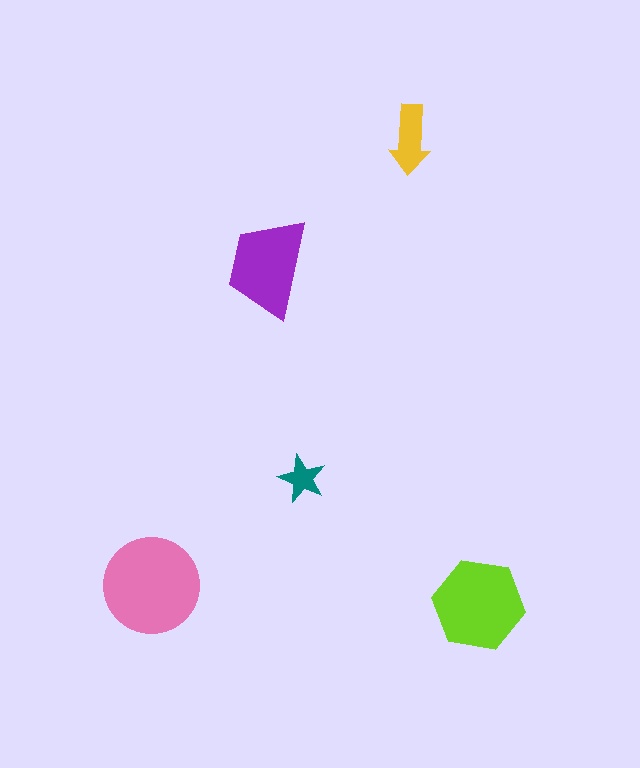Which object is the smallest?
The teal star.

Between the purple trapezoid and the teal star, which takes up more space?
The purple trapezoid.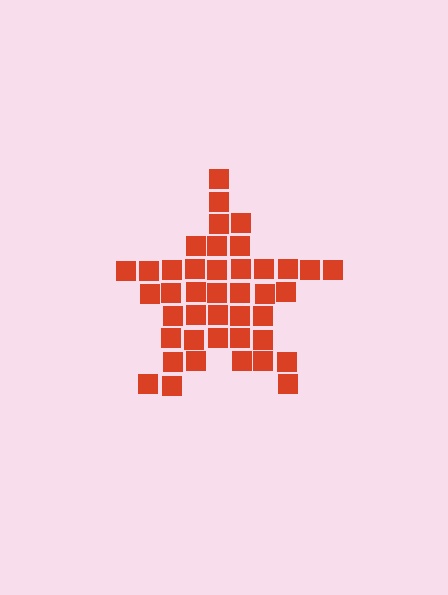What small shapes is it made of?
It is made of small squares.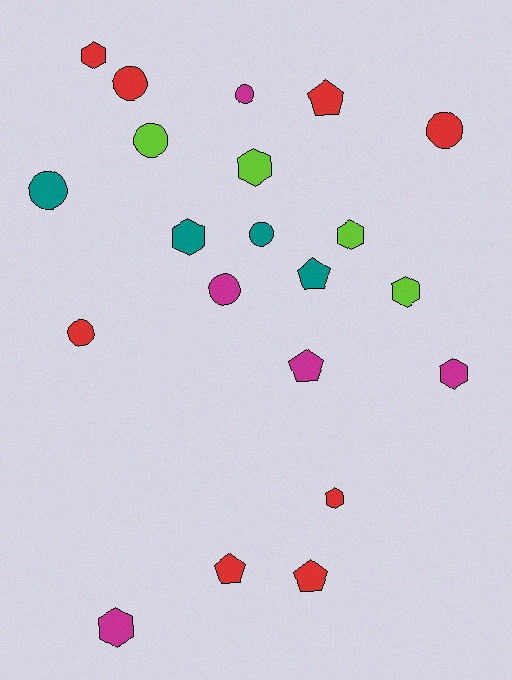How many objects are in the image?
There are 21 objects.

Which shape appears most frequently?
Circle, with 8 objects.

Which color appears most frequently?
Red, with 8 objects.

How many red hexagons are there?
There are 2 red hexagons.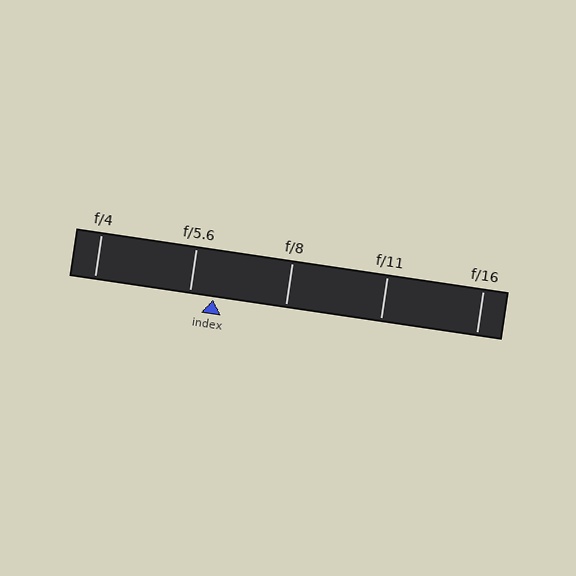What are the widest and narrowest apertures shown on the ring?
The widest aperture shown is f/4 and the narrowest is f/16.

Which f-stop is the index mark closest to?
The index mark is closest to f/5.6.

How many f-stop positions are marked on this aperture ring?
There are 5 f-stop positions marked.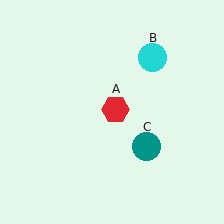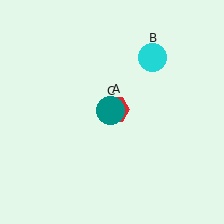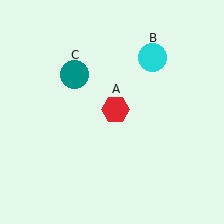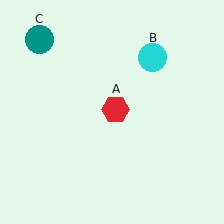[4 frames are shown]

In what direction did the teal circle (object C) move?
The teal circle (object C) moved up and to the left.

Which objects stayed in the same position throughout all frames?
Red hexagon (object A) and cyan circle (object B) remained stationary.